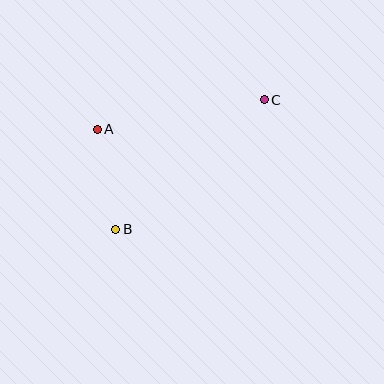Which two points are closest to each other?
Points A and B are closest to each other.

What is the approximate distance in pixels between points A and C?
The distance between A and C is approximately 170 pixels.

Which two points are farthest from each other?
Points B and C are farthest from each other.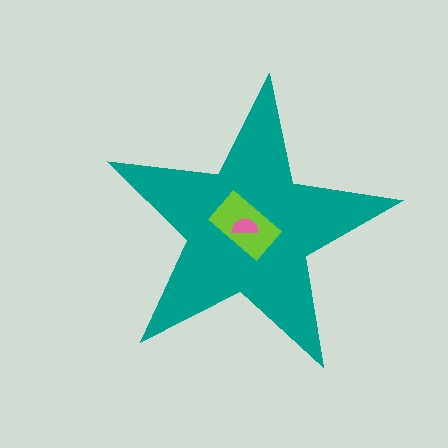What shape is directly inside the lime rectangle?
The pink semicircle.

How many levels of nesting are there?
3.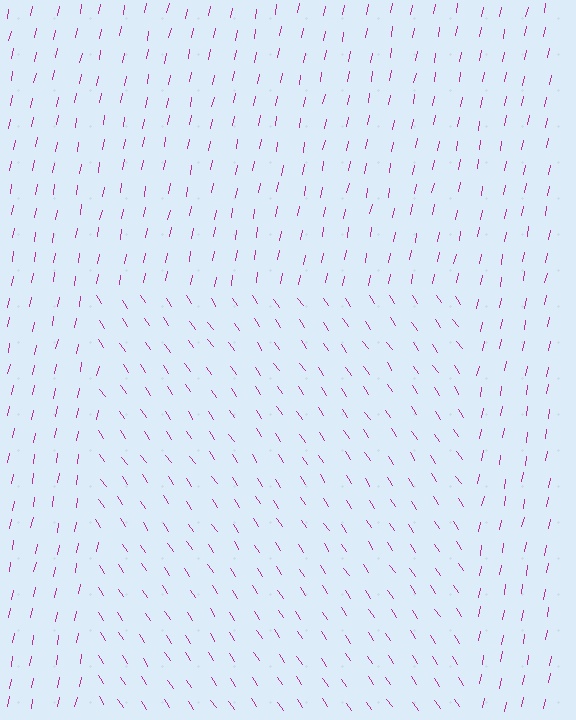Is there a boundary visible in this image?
Yes, there is a texture boundary formed by a change in line orientation.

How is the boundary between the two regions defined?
The boundary is defined purely by a change in line orientation (approximately 45 degrees difference). All lines are the same color and thickness.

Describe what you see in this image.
The image is filled with small magenta line segments. A rectangle region in the image has lines oriented differently from the surrounding lines, creating a visible texture boundary.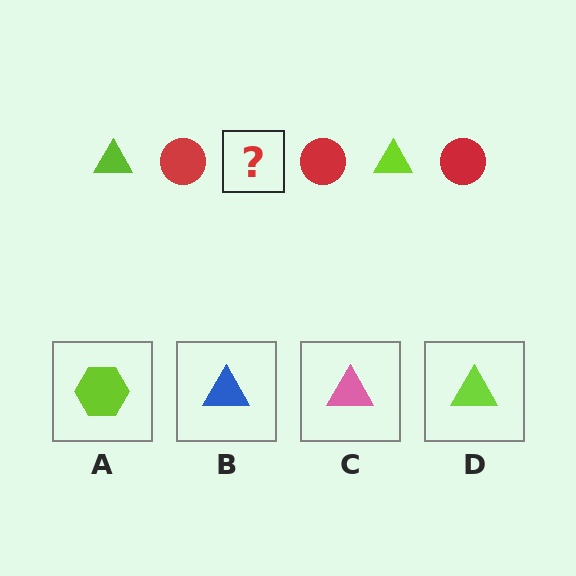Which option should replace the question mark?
Option D.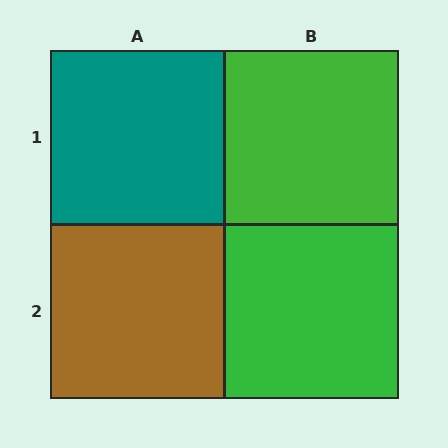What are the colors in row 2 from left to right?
Brown, green.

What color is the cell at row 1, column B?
Green.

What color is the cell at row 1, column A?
Teal.